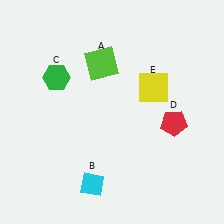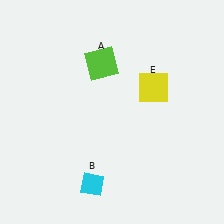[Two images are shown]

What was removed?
The green hexagon (C), the red pentagon (D) were removed in Image 2.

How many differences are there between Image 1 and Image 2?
There are 2 differences between the two images.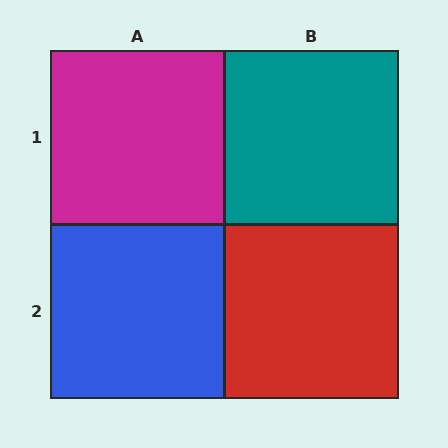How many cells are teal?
1 cell is teal.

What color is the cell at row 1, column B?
Teal.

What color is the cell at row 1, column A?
Magenta.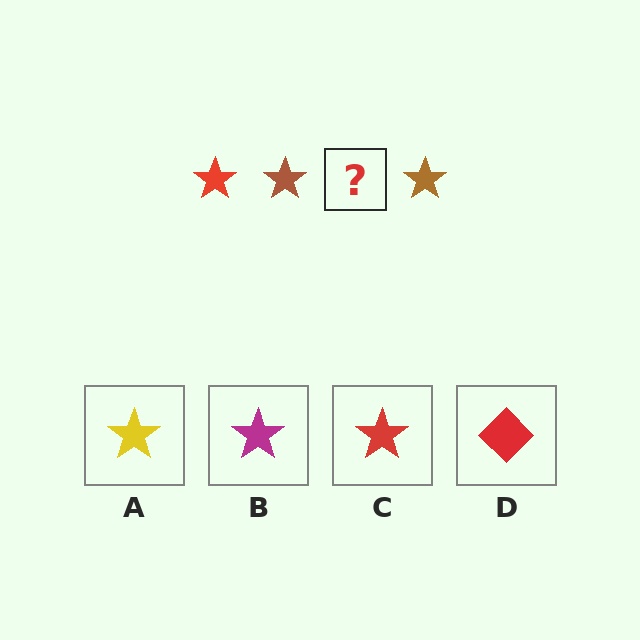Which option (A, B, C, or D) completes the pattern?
C.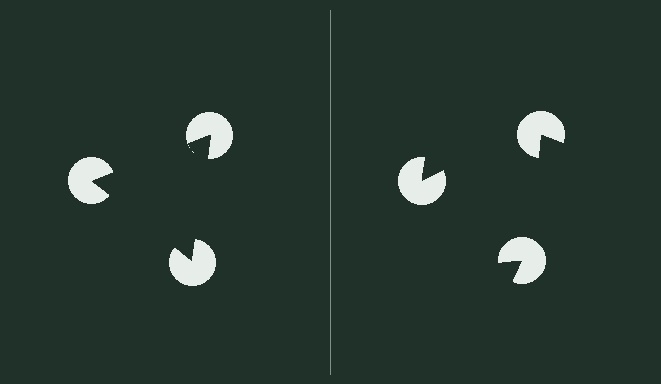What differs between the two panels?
The pac-man discs are positioned identically on both sides; only the wedge orientations differ. On the left they align to a triangle; on the right they are misaligned.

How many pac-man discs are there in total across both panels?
6 — 3 on each side.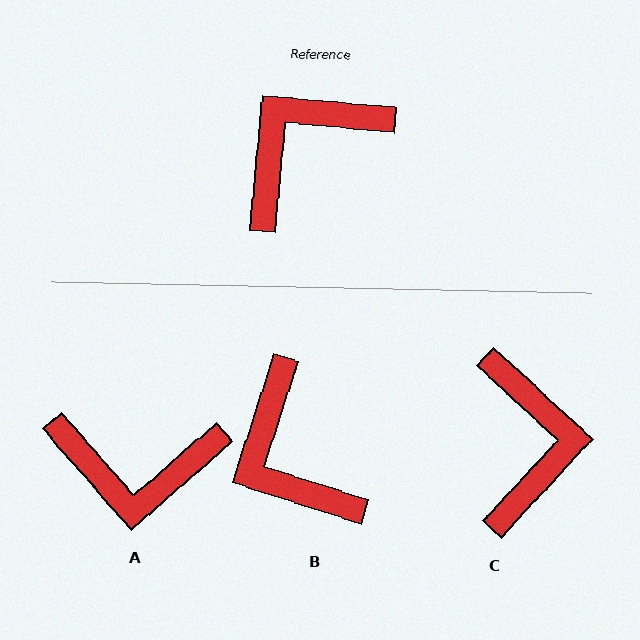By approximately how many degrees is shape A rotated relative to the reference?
Approximately 136 degrees counter-clockwise.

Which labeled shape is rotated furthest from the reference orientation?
A, about 136 degrees away.